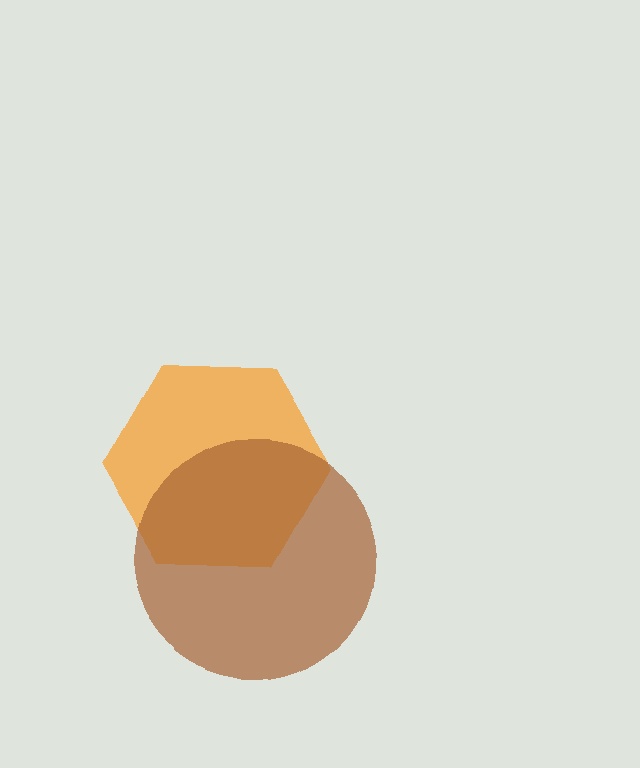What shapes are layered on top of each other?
The layered shapes are: an orange hexagon, a brown circle.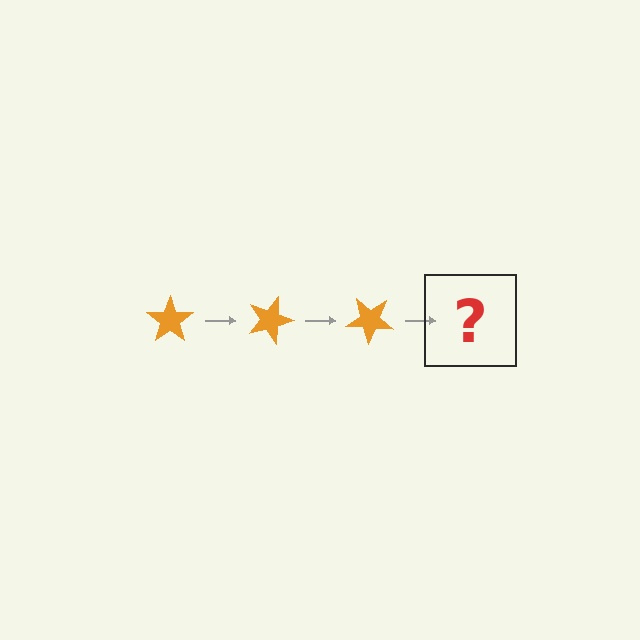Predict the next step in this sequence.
The next step is an orange star rotated 60 degrees.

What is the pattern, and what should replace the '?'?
The pattern is that the star rotates 20 degrees each step. The '?' should be an orange star rotated 60 degrees.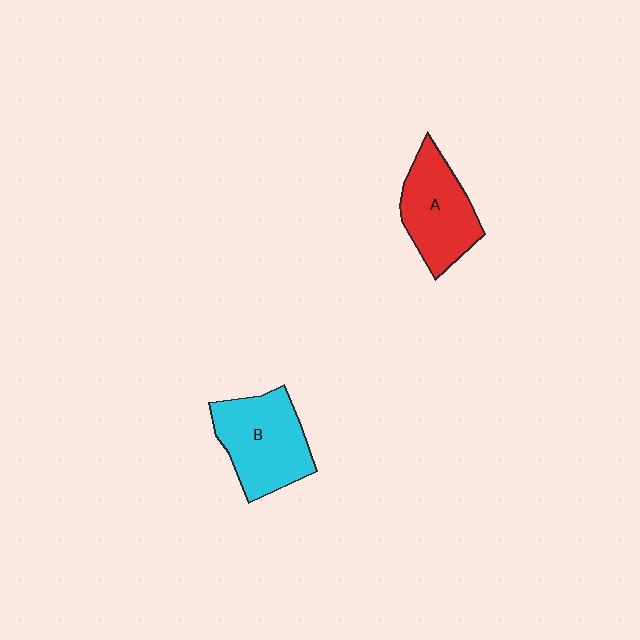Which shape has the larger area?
Shape B (cyan).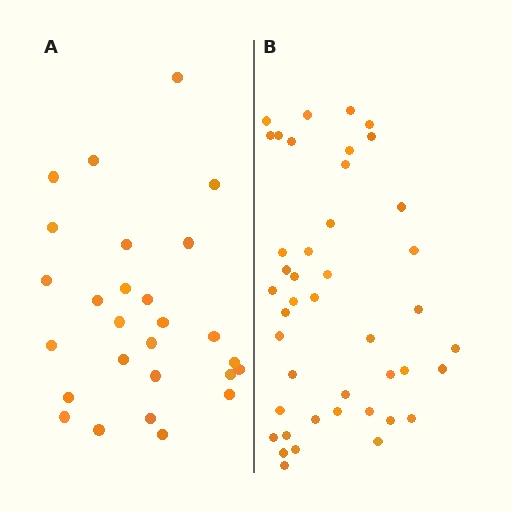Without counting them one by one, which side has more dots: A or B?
Region B (the right region) has more dots.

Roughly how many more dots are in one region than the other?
Region B has approximately 15 more dots than region A.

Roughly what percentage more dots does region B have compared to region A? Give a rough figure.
About 60% more.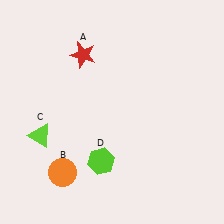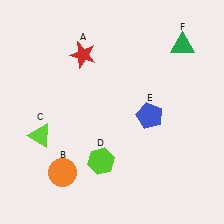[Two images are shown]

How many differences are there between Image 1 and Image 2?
There are 2 differences between the two images.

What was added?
A blue pentagon (E), a green triangle (F) were added in Image 2.